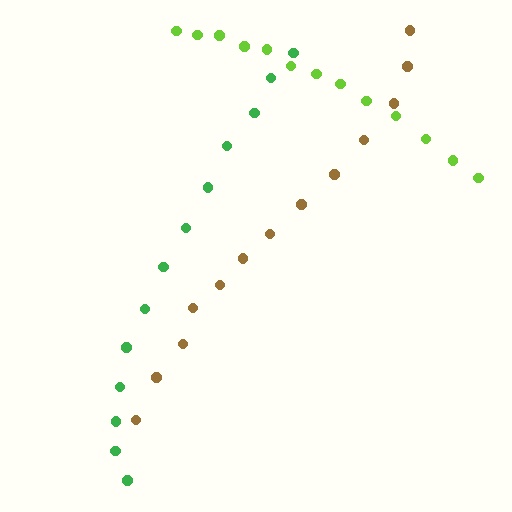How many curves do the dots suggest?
There are 3 distinct paths.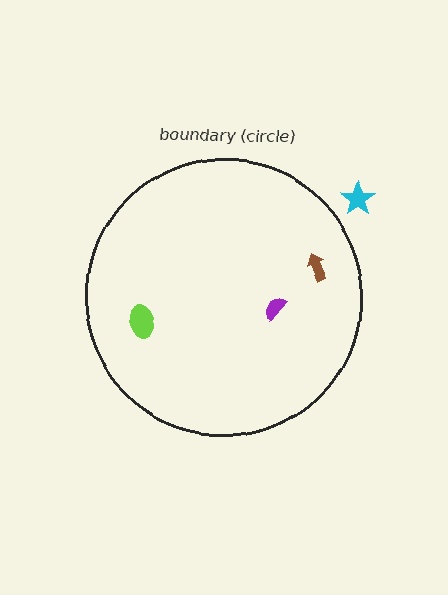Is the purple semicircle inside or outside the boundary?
Inside.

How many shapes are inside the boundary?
3 inside, 1 outside.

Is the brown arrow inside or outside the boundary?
Inside.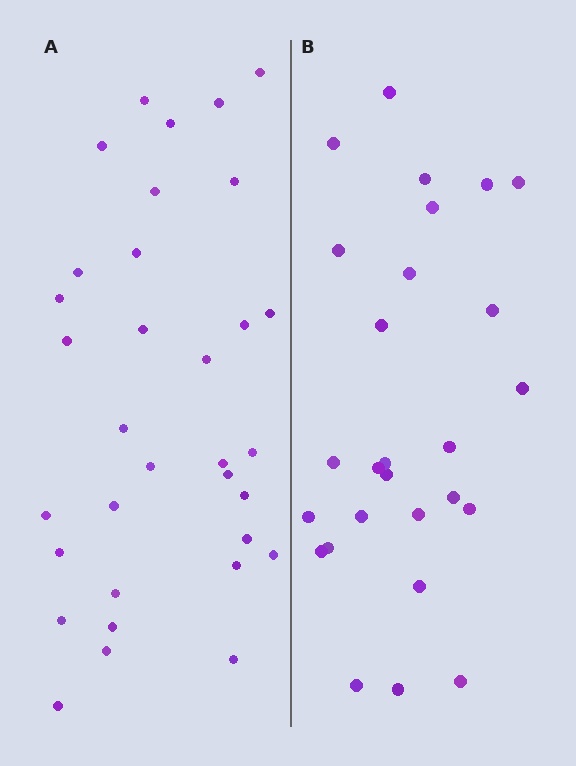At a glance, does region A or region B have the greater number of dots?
Region A (the left region) has more dots.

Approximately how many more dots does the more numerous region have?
Region A has about 6 more dots than region B.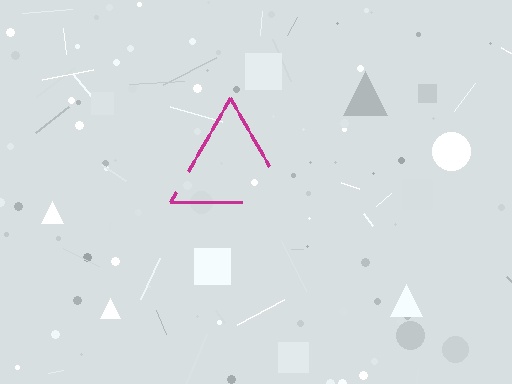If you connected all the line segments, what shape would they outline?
They would outline a triangle.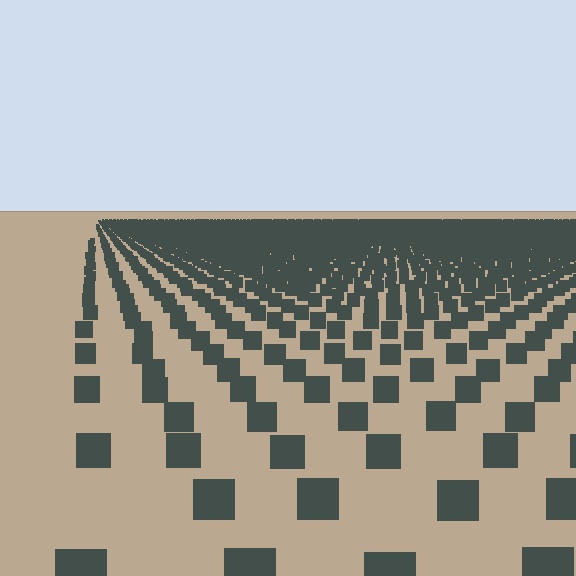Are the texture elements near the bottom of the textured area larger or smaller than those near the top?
Larger. Near the bottom, elements are closer to the viewer and appear at a bigger on-screen size.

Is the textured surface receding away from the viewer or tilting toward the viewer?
The surface is receding away from the viewer. Texture elements get smaller and denser toward the top.